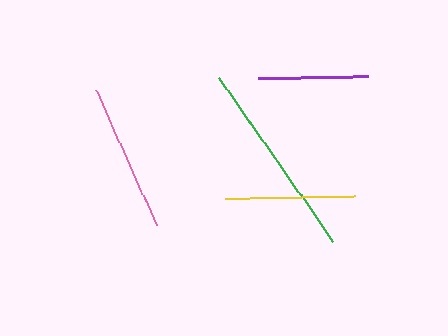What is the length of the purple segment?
The purple segment is approximately 110 pixels long.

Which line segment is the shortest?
The purple line is the shortest at approximately 110 pixels.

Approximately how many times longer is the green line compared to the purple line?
The green line is approximately 1.8 times the length of the purple line.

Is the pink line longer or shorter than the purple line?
The pink line is longer than the purple line.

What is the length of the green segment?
The green segment is approximately 199 pixels long.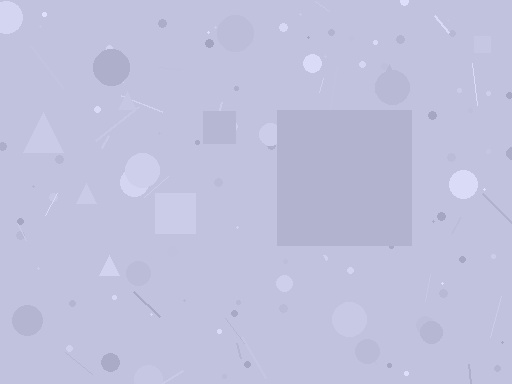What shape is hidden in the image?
A square is hidden in the image.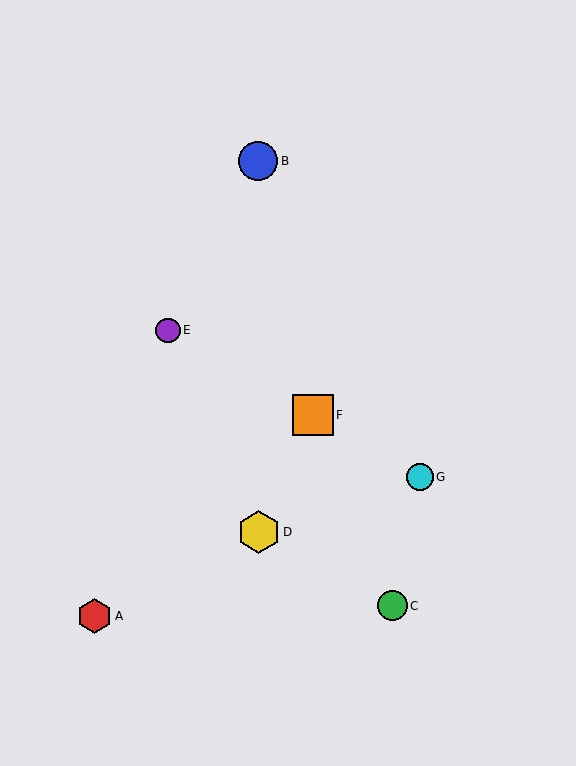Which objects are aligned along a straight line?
Objects E, F, G are aligned along a straight line.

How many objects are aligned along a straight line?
3 objects (E, F, G) are aligned along a straight line.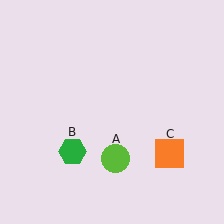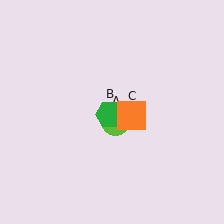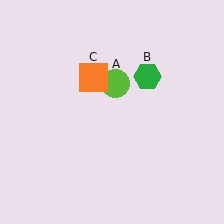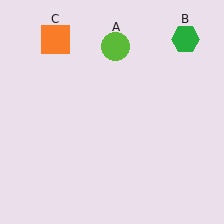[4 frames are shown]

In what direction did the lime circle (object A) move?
The lime circle (object A) moved up.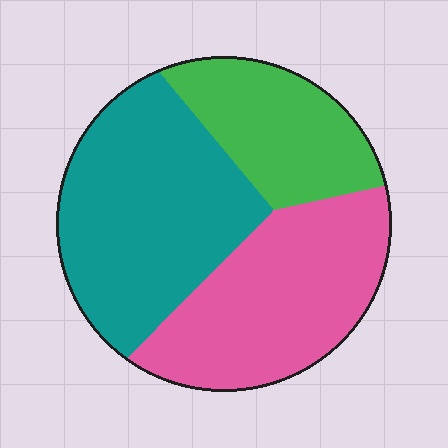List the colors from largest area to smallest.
From largest to smallest: teal, pink, green.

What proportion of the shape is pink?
Pink covers roughly 35% of the shape.